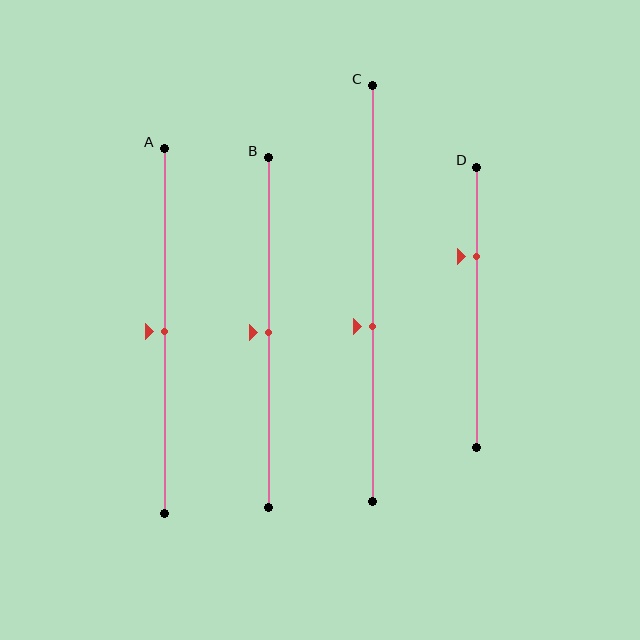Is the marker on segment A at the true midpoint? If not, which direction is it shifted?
Yes, the marker on segment A is at the true midpoint.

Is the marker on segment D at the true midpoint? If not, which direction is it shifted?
No, the marker on segment D is shifted upward by about 18% of the segment length.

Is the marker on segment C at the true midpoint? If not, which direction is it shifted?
No, the marker on segment C is shifted downward by about 8% of the segment length.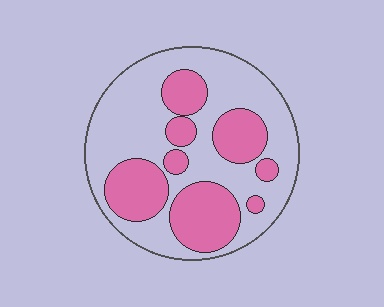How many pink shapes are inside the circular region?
8.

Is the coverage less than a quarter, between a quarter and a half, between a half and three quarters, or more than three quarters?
Between a quarter and a half.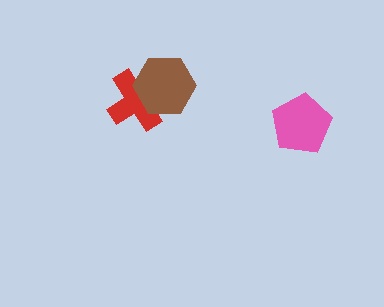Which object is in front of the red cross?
The brown hexagon is in front of the red cross.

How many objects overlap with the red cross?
1 object overlaps with the red cross.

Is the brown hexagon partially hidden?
No, no other shape covers it.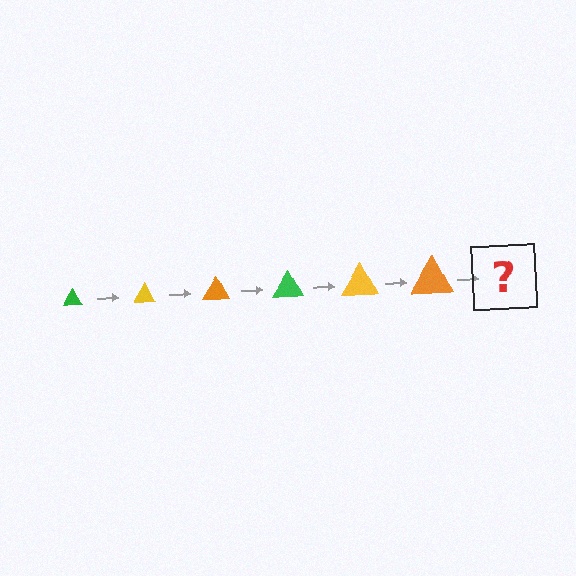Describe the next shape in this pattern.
It should be a green triangle, larger than the previous one.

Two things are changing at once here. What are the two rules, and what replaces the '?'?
The two rules are that the triangle grows larger each step and the color cycles through green, yellow, and orange. The '?' should be a green triangle, larger than the previous one.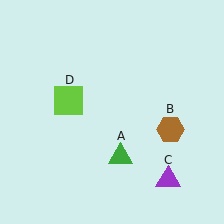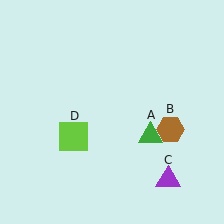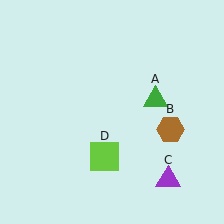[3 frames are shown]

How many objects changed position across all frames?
2 objects changed position: green triangle (object A), lime square (object D).